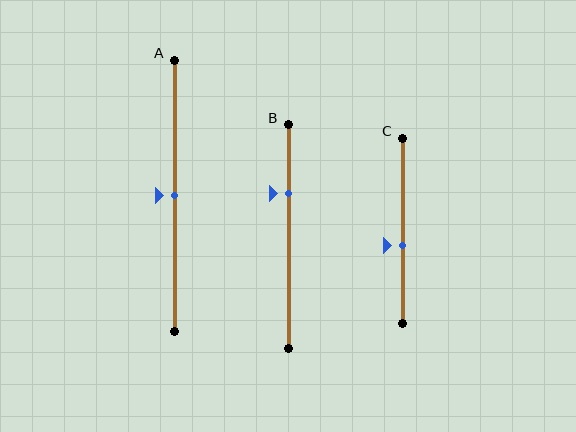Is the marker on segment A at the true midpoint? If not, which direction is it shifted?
Yes, the marker on segment A is at the true midpoint.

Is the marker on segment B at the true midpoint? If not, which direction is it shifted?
No, the marker on segment B is shifted upward by about 19% of the segment length.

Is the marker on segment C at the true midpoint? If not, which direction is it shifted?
No, the marker on segment C is shifted downward by about 8% of the segment length.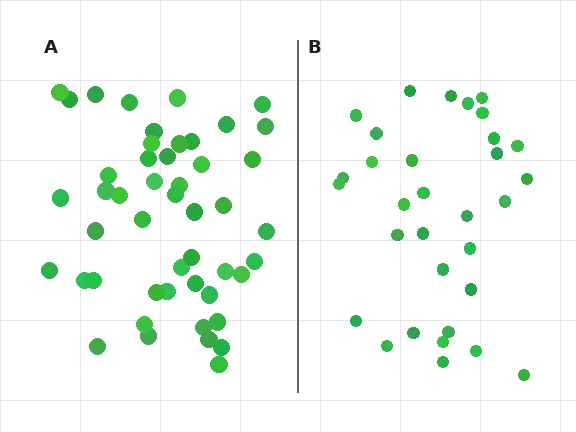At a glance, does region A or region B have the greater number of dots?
Region A (the left region) has more dots.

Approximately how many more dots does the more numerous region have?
Region A has approximately 15 more dots than region B.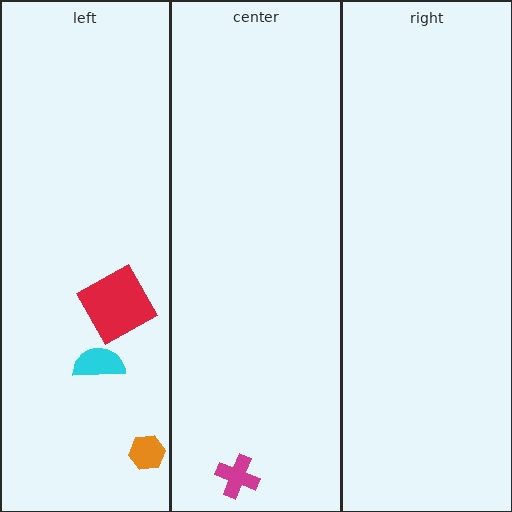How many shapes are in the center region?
1.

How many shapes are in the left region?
3.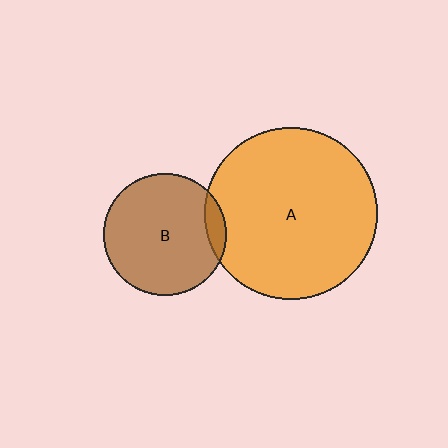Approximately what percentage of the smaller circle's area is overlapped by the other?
Approximately 10%.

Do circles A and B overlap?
Yes.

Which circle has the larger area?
Circle A (orange).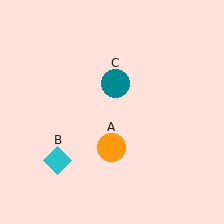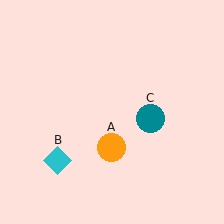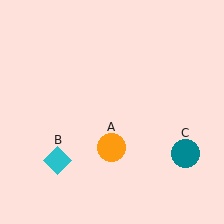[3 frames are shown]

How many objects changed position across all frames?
1 object changed position: teal circle (object C).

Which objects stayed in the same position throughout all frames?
Orange circle (object A) and cyan diamond (object B) remained stationary.